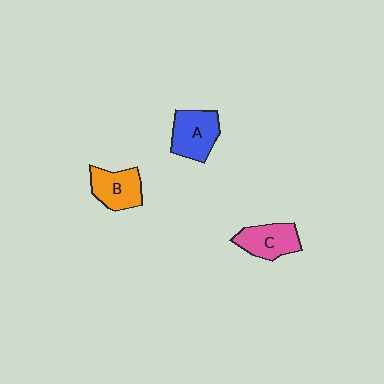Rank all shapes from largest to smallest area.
From largest to smallest: A (blue), C (pink), B (orange).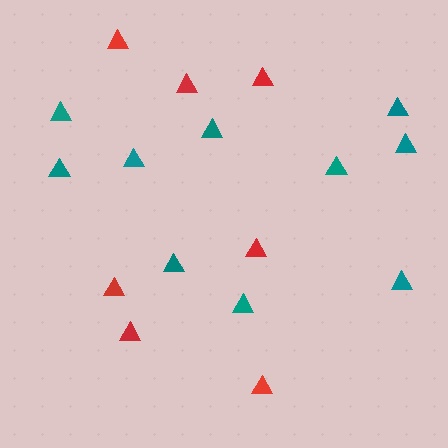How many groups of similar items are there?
There are 2 groups: one group of red triangles (7) and one group of teal triangles (10).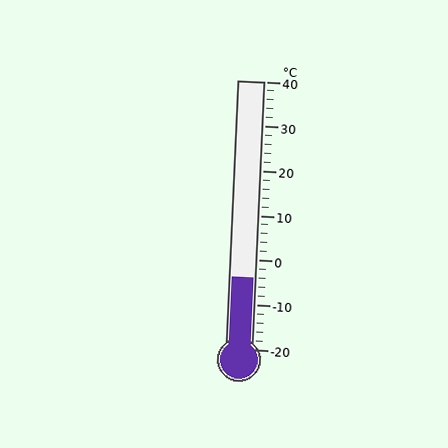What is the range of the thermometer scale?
The thermometer scale ranges from -20°C to 40°C.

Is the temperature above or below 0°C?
The temperature is below 0°C.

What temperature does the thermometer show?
The thermometer shows approximately -4°C.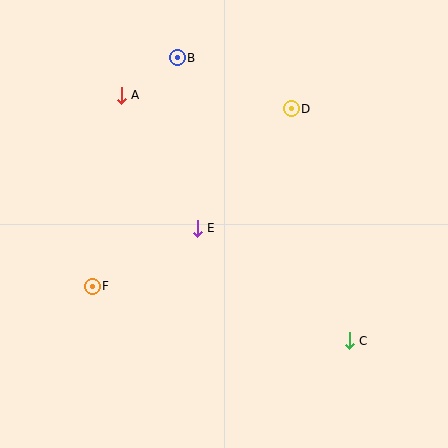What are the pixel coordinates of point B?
Point B is at (177, 58).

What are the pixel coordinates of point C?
Point C is at (349, 341).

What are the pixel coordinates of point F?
Point F is at (92, 286).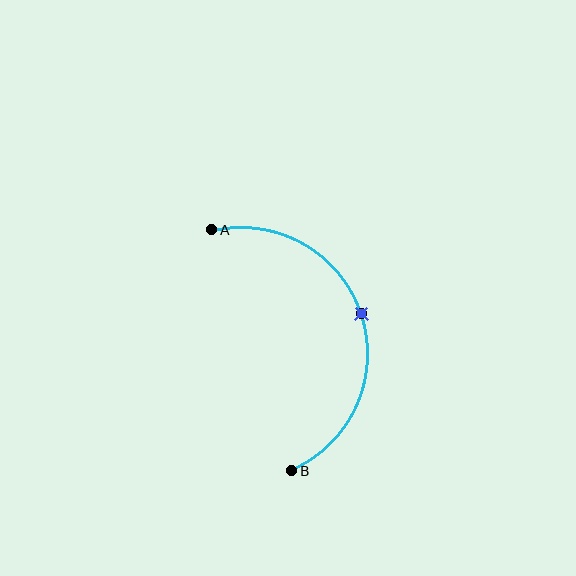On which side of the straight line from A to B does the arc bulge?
The arc bulges to the right of the straight line connecting A and B.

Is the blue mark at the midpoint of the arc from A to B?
Yes. The blue mark lies on the arc at equal arc-length from both A and B — it is the arc midpoint.